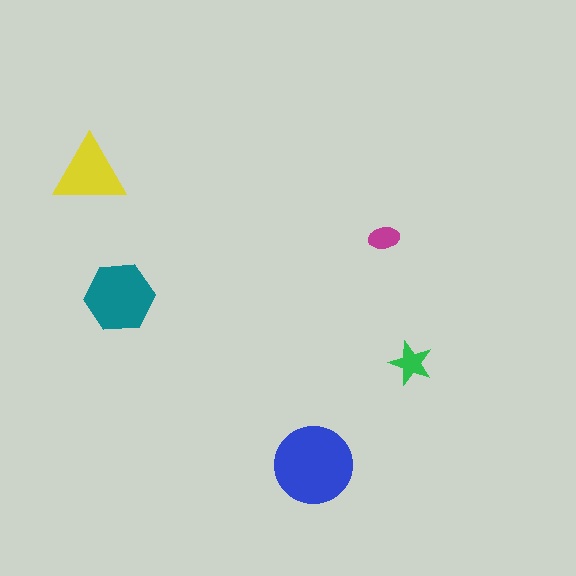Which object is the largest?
The blue circle.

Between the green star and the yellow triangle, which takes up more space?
The yellow triangle.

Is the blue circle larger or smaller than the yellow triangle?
Larger.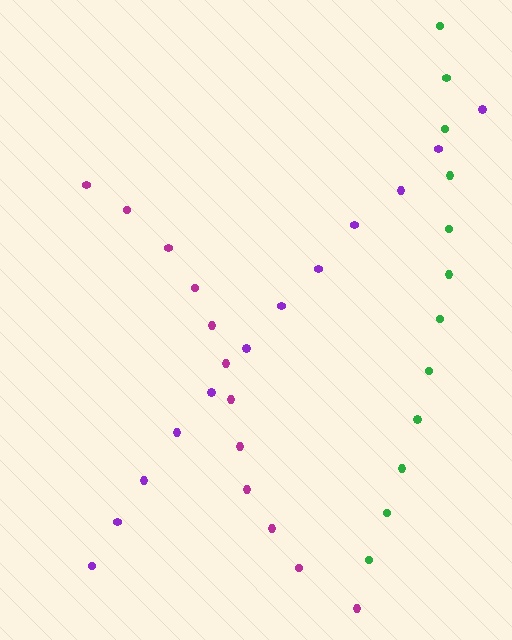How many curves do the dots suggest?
There are 3 distinct paths.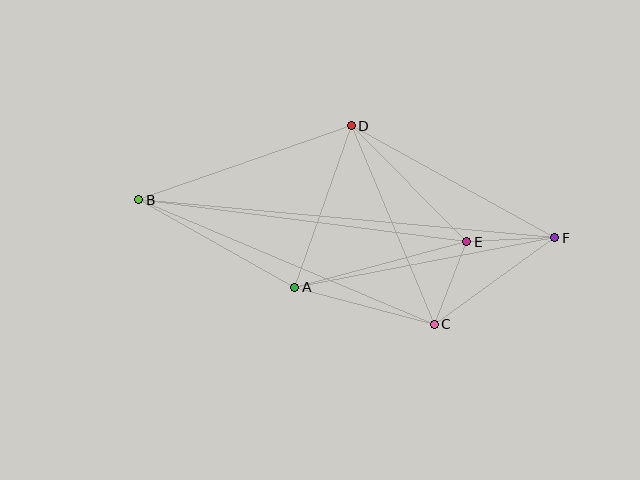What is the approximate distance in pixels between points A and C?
The distance between A and C is approximately 144 pixels.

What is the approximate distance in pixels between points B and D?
The distance between B and D is approximately 225 pixels.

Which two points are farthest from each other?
Points B and F are farthest from each other.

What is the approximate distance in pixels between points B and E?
The distance between B and E is approximately 331 pixels.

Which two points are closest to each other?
Points E and F are closest to each other.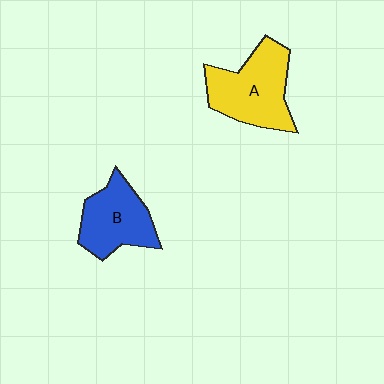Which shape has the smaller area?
Shape B (blue).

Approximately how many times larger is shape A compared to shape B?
Approximately 1.2 times.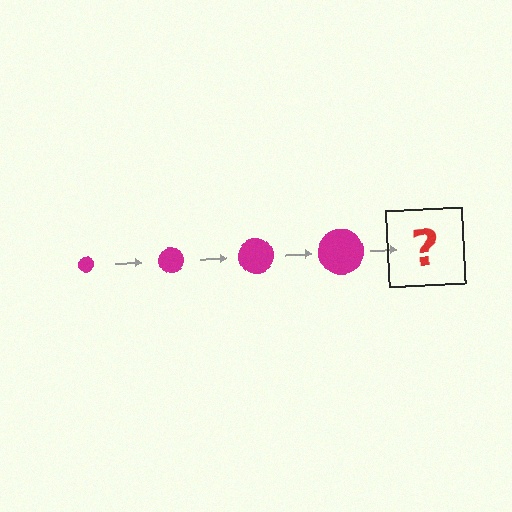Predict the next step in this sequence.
The next step is a magenta circle, larger than the previous one.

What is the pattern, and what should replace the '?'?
The pattern is that the circle gets progressively larger each step. The '?' should be a magenta circle, larger than the previous one.